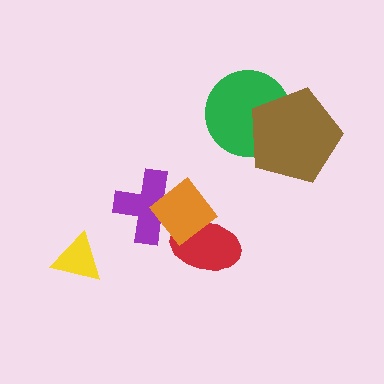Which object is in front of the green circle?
The brown pentagon is in front of the green circle.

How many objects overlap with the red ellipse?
1 object overlaps with the red ellipse.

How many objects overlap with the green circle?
1 object overlaps with the green circle.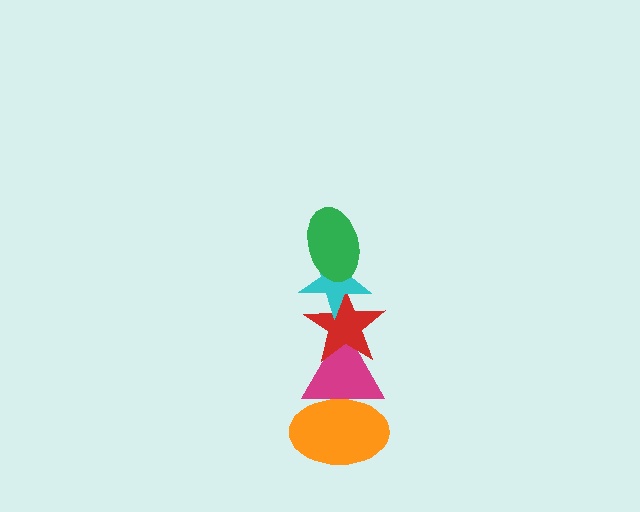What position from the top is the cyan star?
The cyan star is 2nd from the top.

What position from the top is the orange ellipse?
The orange ellipse is 5th from the top.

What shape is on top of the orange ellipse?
The magenta triangle is on top of the orange ellipse.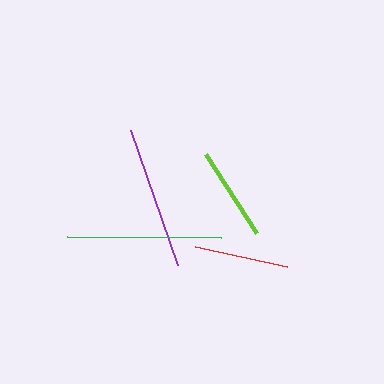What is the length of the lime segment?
The lime segment is approximately 94 pixels long.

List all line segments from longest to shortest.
From longest to shortest: green, purple, lime, red.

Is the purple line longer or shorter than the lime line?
The purple line is longer than the lime line.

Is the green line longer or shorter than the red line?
The green line is longer than the red line.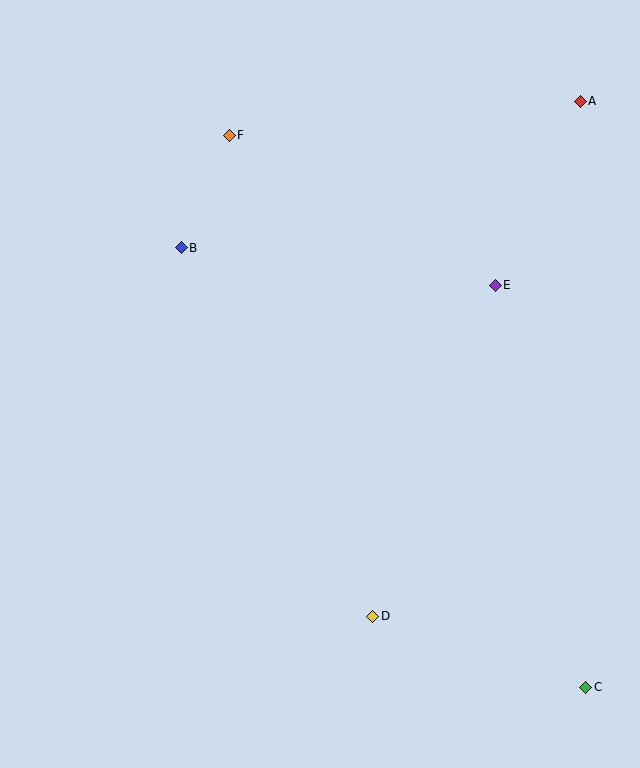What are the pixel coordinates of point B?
Point B is at (181, 248).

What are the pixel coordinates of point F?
Point F is at (229, 135).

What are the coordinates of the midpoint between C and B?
The midpoint between C and B is at (384, 467).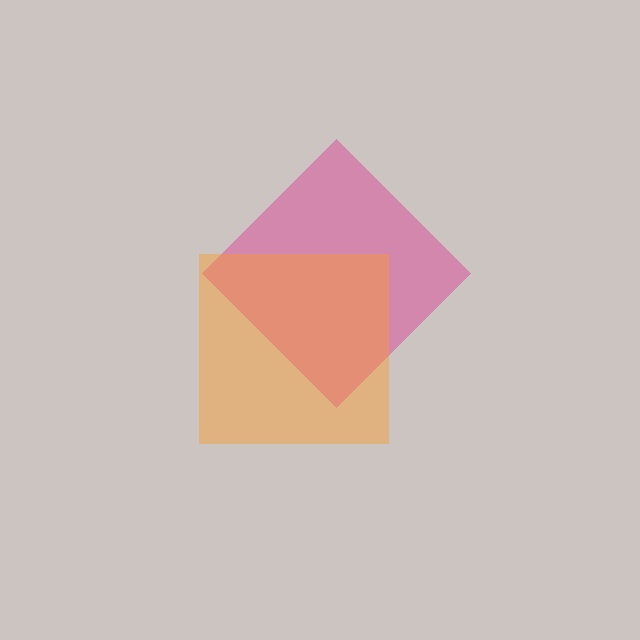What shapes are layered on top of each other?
The layered shapes are: a pink diamond, an orange square.